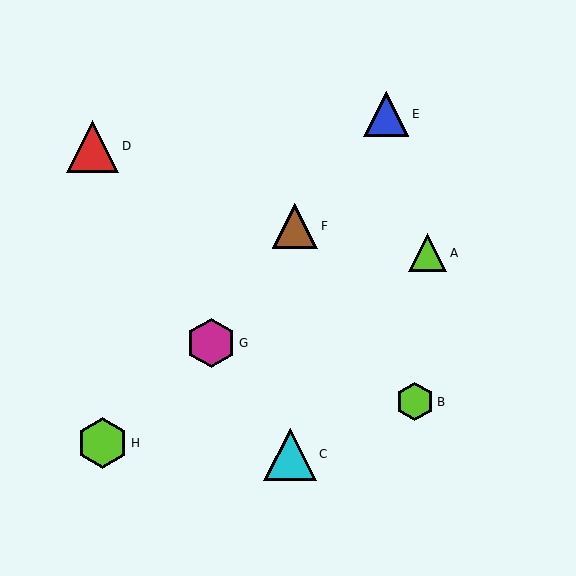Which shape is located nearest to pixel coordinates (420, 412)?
The lime hexagon (labeled B) at (415, 402) is nearest to that location.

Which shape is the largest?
The red triangle (labeled D) is the largest.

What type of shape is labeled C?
Shape C is a cyan triangle.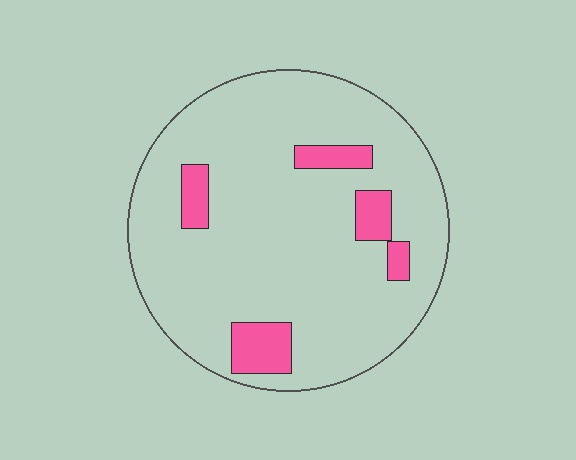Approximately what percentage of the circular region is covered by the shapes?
Approximately 10%.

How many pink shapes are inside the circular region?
5.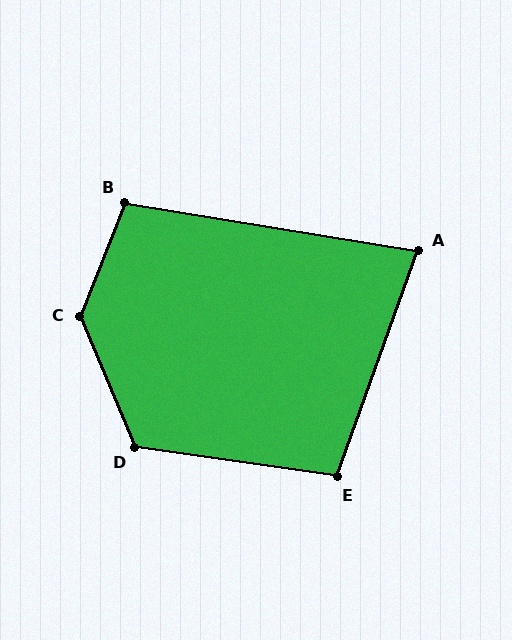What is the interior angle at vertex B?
Approximately 102 degrees (obtuse).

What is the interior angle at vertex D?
Approximately 121 degrees (obtuse).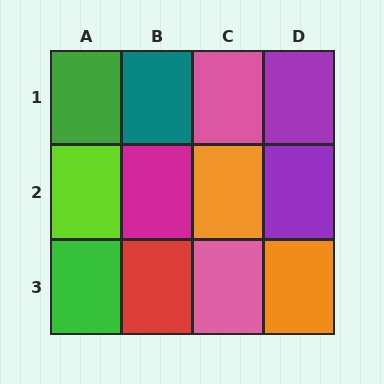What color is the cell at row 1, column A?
Green.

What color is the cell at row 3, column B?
Red.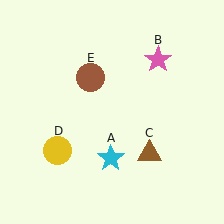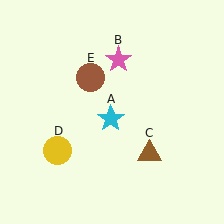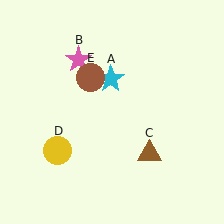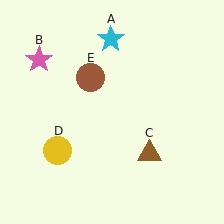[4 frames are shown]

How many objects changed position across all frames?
2 objects changed position: cyan star (object A), pink star (object B).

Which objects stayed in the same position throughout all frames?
Brown triangle (object C) and yellow circle (object D) and brown circle (object E) remained stationary.